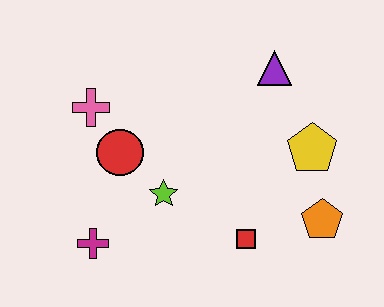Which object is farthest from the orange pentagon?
The pink cross is farthest from the orange pentagon.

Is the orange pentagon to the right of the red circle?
Yes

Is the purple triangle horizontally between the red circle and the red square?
No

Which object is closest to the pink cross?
The red circle is closest to the pink cross.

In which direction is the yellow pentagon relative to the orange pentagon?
The yellow pentagon is above the orange pentagon.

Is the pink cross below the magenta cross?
No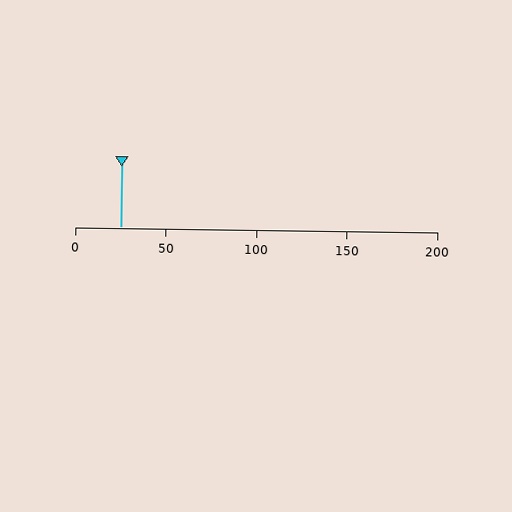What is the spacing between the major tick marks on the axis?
The major ticks are spaced 50 apart.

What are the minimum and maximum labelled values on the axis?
The axis runs from 0 to 200.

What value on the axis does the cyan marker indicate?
The marker indicates approximately 25.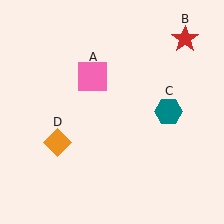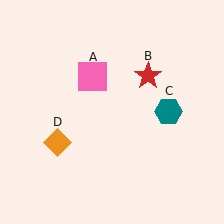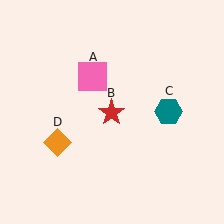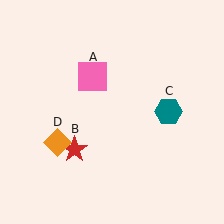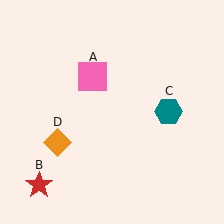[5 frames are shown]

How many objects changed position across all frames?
1 object changed position: red star (object B).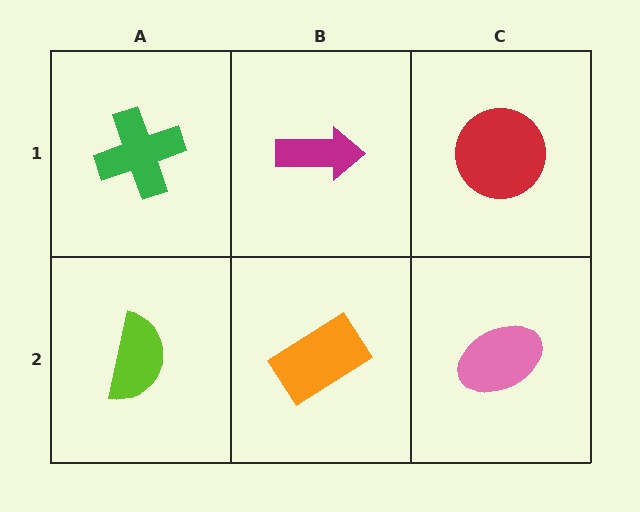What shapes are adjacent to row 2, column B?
A magenta arrow (row 1, column B), a lime semicircle (row 2, column A), a pink ellipse (row 2, column C).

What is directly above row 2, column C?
A red circle.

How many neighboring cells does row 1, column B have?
3.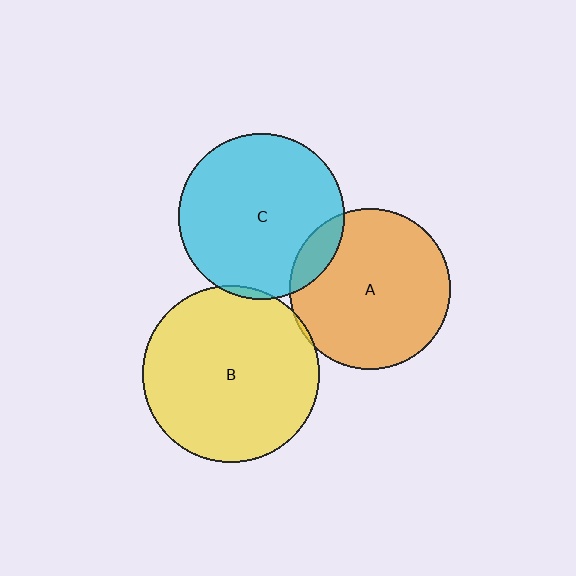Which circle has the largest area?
Circle B (yellow).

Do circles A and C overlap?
Yes.